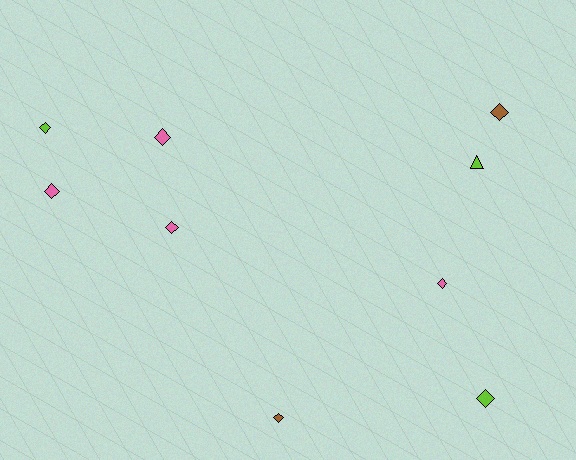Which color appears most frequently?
Pink, with 4 objects.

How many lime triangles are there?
There is 1 lime triangle.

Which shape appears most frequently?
Diamond, with 8 objects.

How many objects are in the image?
There are 9 objects.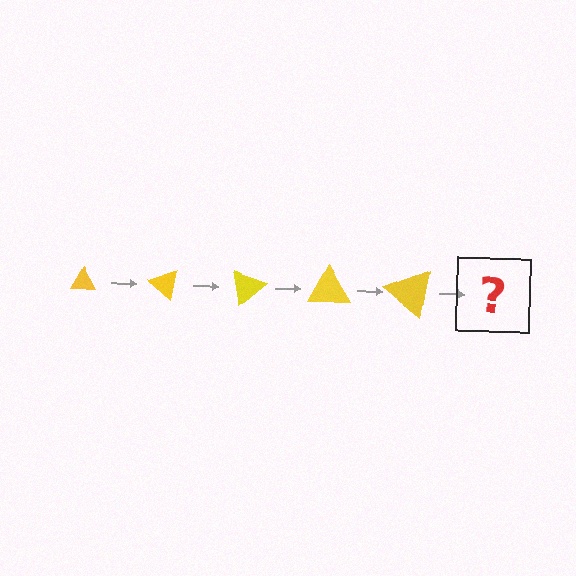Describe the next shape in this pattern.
It should be a triangle, larger than the previous one and rotated 200 degrees from the start.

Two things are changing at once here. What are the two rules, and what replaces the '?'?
The two rules are that the triangle grows larger each step and it rotates 40 degrees each step. The '?' should be a triangle, larger than the previous one and rotated 200 degrees from the start.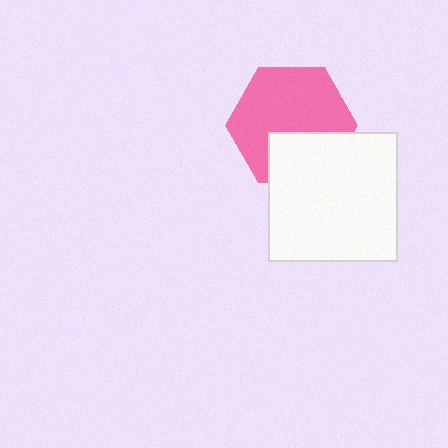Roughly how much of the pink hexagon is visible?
Most of it is visible (roughly 68%).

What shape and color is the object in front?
The object in front is a white square.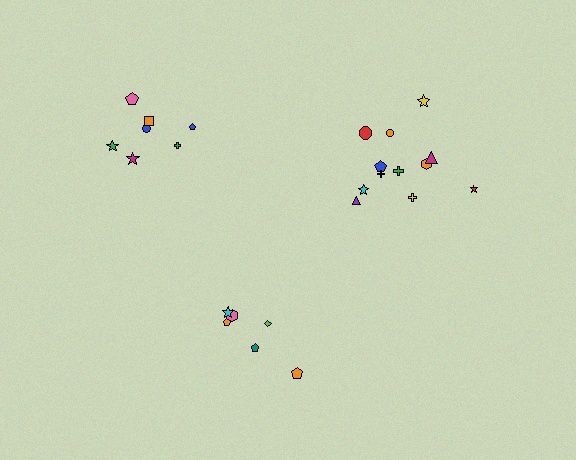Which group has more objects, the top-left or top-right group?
The top-right group.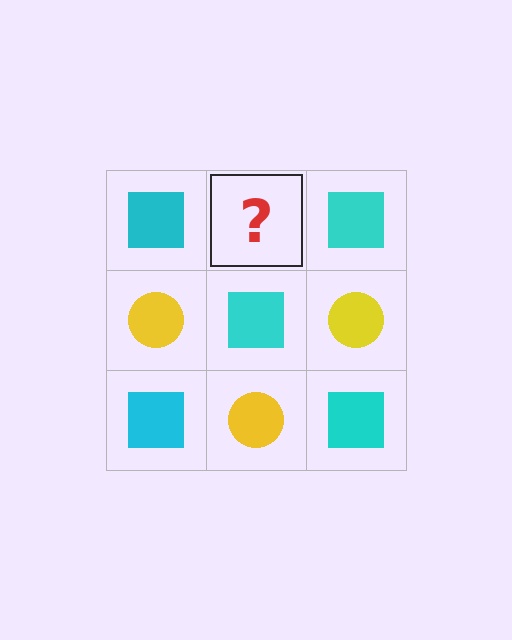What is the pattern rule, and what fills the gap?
The rule is that it alternates cyan square and yellow circle in a checkerboard pattern. The gap should be filled with a yellow circle.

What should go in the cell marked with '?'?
The missing cell should contain a yellow circle.